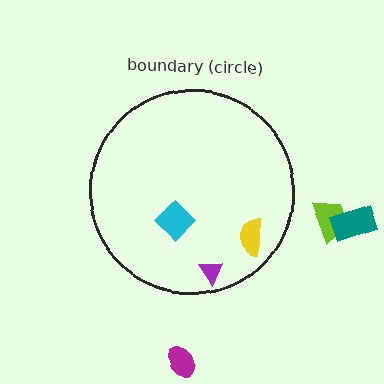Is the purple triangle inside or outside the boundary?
Inside.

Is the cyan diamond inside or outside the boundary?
Inside.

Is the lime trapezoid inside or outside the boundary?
Outside.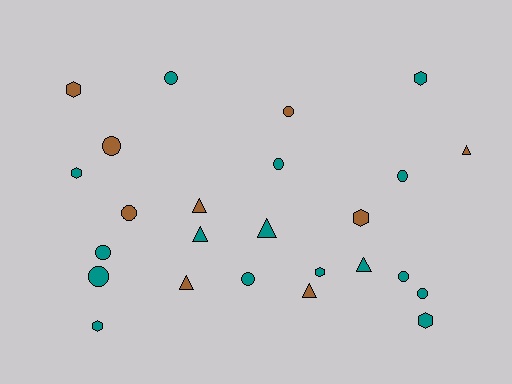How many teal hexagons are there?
There are 5 teal hexagons.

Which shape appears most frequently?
Circle, with 11 objects.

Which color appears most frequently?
Teal, with 16 objects.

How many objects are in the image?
There are 25 objects.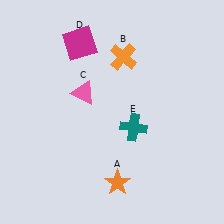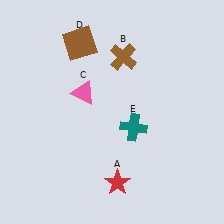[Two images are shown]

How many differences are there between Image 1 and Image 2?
There are 3 differences between the two images.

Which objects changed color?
A changed from orange to red. B changed from orange to brown. D changed from magenta to brown.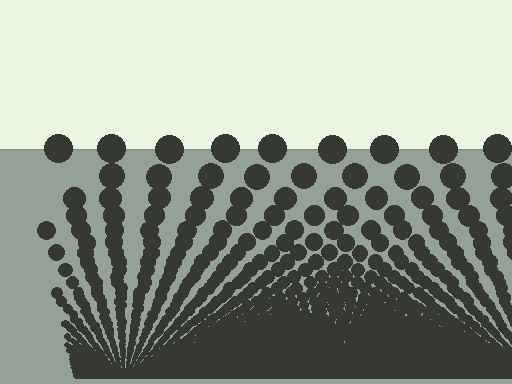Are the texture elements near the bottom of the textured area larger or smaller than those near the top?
Smaller. The gradient is inverted — elements near the bottom are smaller and denser.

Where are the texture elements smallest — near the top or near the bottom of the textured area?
Near the bottom.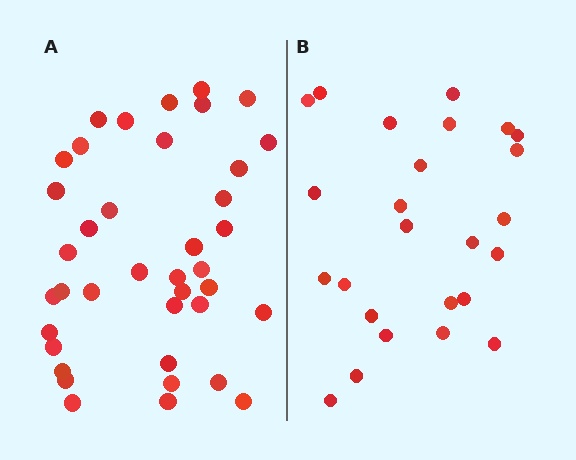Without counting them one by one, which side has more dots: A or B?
Region A (the left region) has more dots.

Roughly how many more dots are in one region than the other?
Region A has approximately 15 more dots than region B.